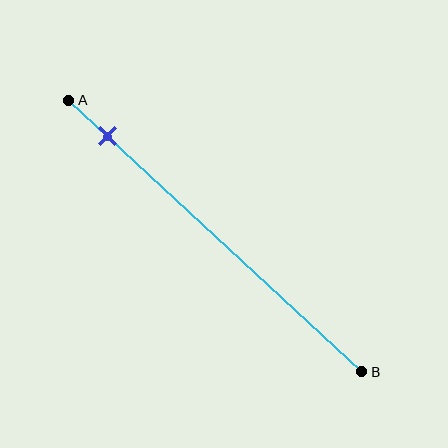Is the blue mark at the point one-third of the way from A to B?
No, the mark is at about 15% from A, not at the 33% one-third point.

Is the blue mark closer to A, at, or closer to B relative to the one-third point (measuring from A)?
The blue mark is closer to point A than the one-third point of segment AB.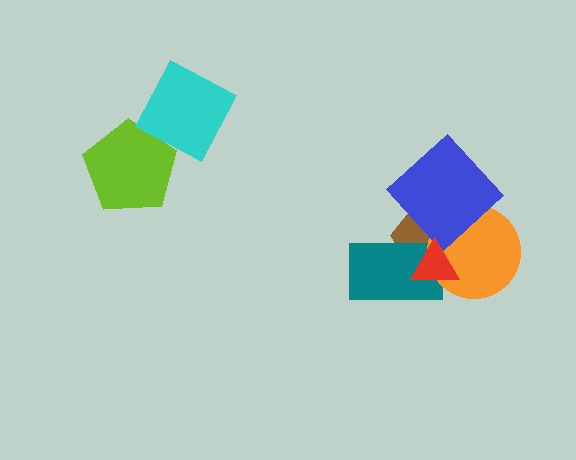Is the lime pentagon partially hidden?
No, no other shape covers it.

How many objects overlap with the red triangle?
3 objects overlap with the red triangle.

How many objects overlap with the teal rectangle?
3 objects overlap with the teal rectangle.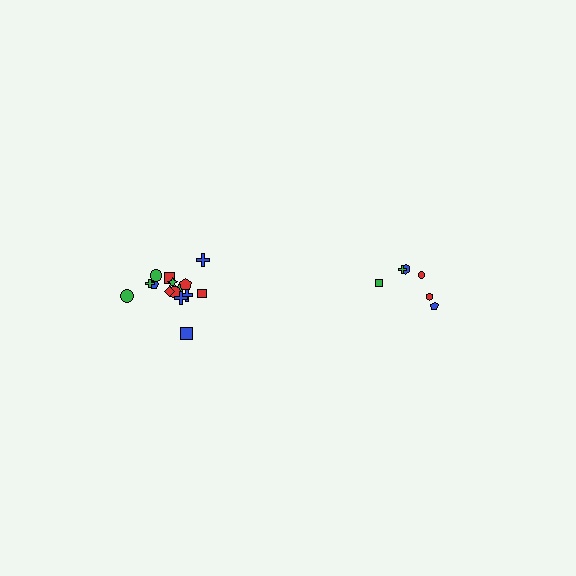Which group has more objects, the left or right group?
The left group.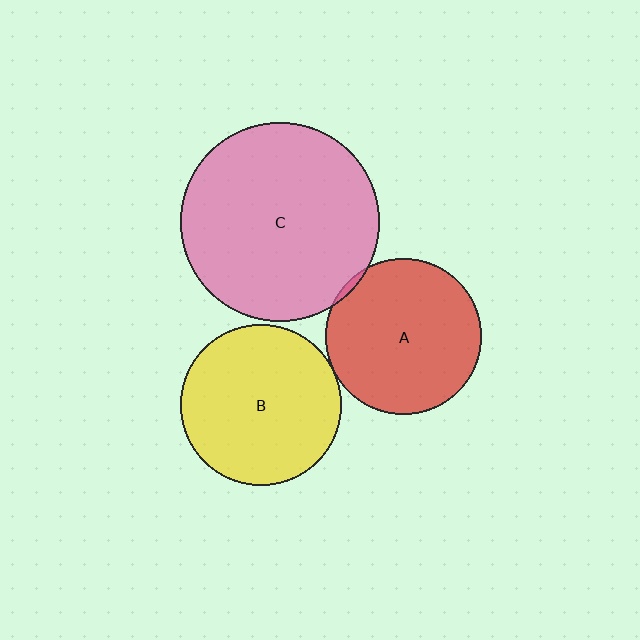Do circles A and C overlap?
Yes.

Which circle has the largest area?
Circle C (pink).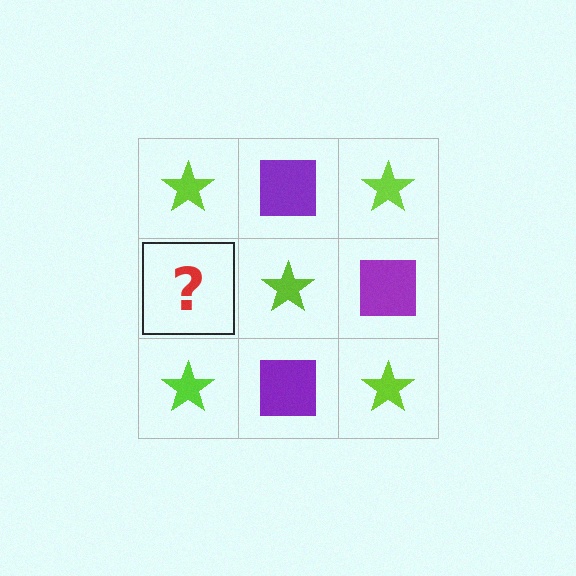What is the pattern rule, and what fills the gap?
The rule is that it alternates lime star and purple square in a checkerboard pattern. The gap should be filled with a purple square.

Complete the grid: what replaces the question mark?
The question mark should be replaced with a purple square.